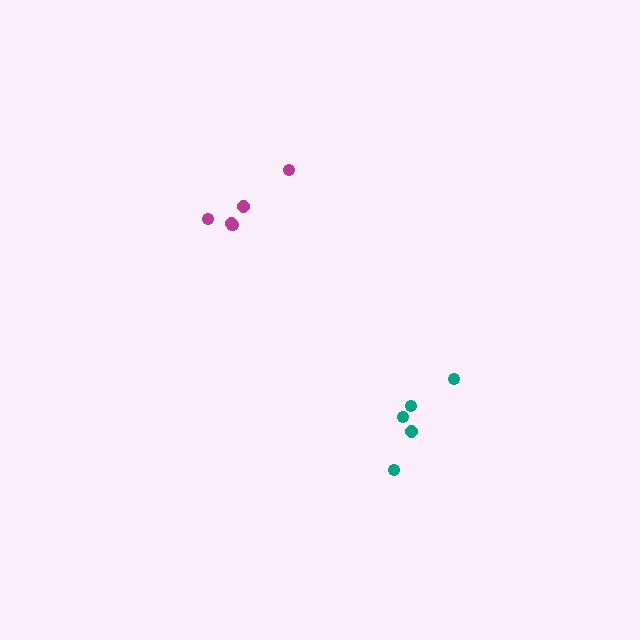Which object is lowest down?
The teal cluster is bottommost.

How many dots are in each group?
Group 1: 5 dots, Group 2: 5 dots (10 total).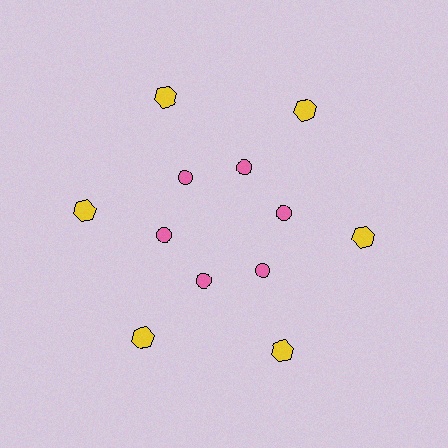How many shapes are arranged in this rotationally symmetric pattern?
There are 12 shapes, arranged in 6 groups of 2.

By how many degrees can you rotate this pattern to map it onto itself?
The pattern maps onto itself every 60 degrees of rotation.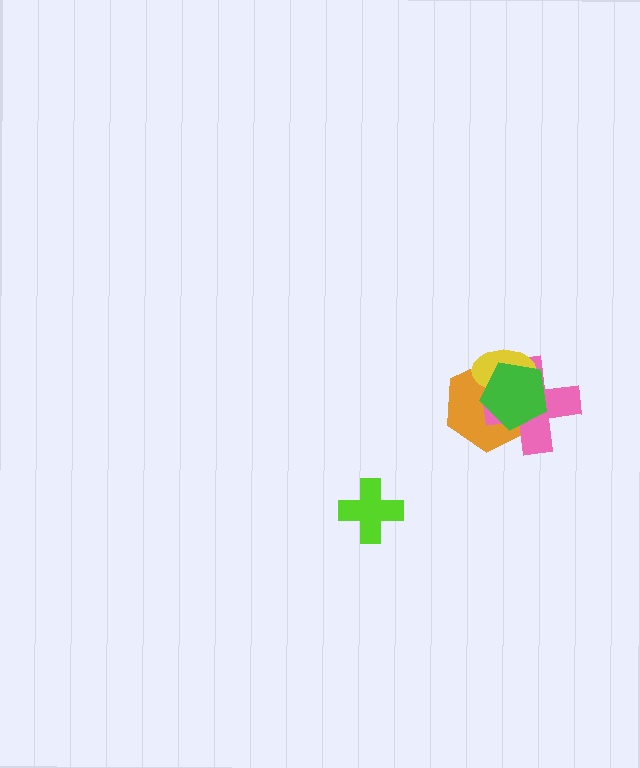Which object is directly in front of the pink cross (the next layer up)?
The yellow ellipse is directly in front of the pink cross.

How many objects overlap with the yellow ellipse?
3 objects overlap with the yellow ellipse.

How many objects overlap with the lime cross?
0 objects overlap with the lime cross.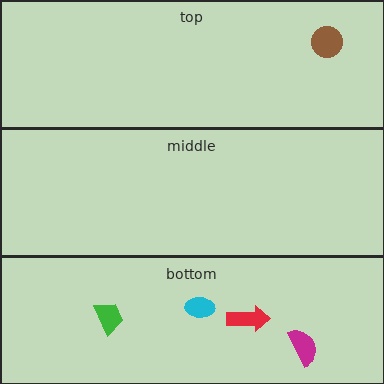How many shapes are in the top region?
1.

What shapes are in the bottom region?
The red arrow, the green trapezoid, the cyan ellipse, the magenta semicircle.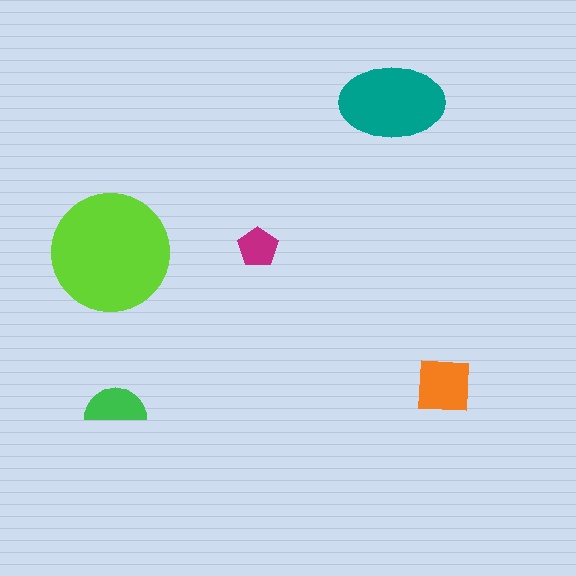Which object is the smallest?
The magenta pentagon.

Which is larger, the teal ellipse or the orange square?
The teal ellipse.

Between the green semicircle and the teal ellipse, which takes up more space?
The teal ellipse.